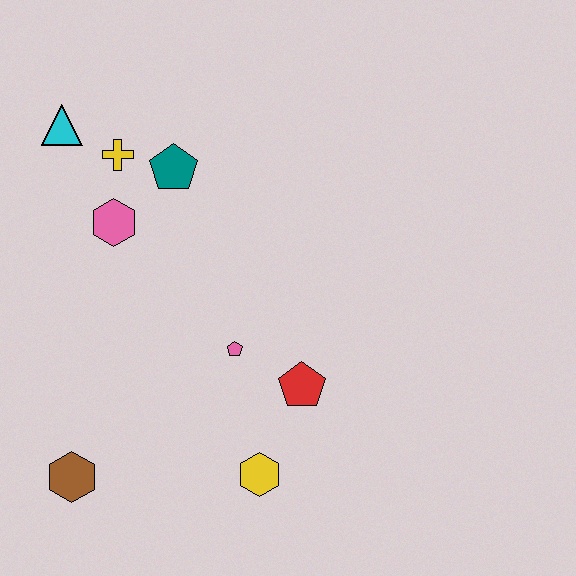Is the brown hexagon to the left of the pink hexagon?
Yes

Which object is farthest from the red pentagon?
The cyan triangle is farthest from the red pentagon.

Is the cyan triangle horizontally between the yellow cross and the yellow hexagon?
No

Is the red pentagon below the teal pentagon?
Yes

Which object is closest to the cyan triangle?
The yellow cross is closest to the cyan triangle.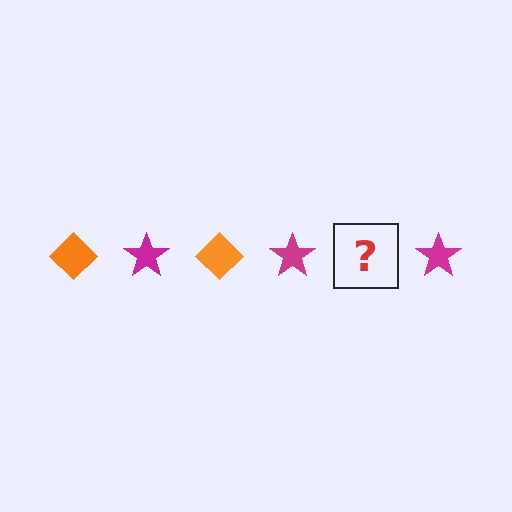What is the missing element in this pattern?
The missing element is an orange diamond.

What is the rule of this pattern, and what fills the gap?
The rule is that the pattern alternates between orange diamond and magenta star. The gap should be filled with an orange diamond.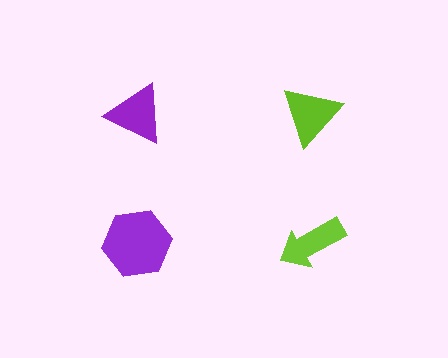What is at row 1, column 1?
A purple triangle.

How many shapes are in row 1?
2 shapes.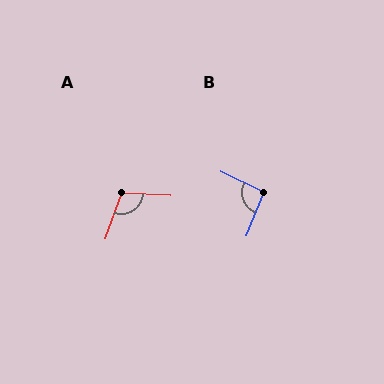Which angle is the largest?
A, at approximately 106 degrees.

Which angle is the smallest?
B, at approximately 94 degrees.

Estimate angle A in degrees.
Approximately 106 degrees.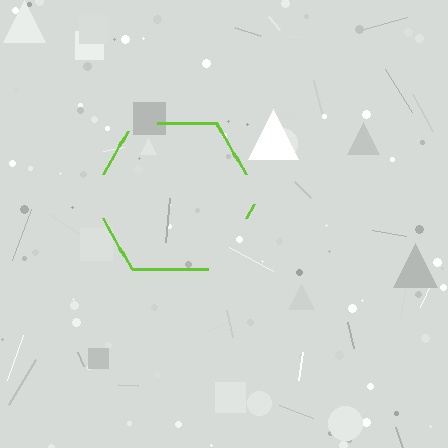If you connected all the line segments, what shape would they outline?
They would outline a hexagon.